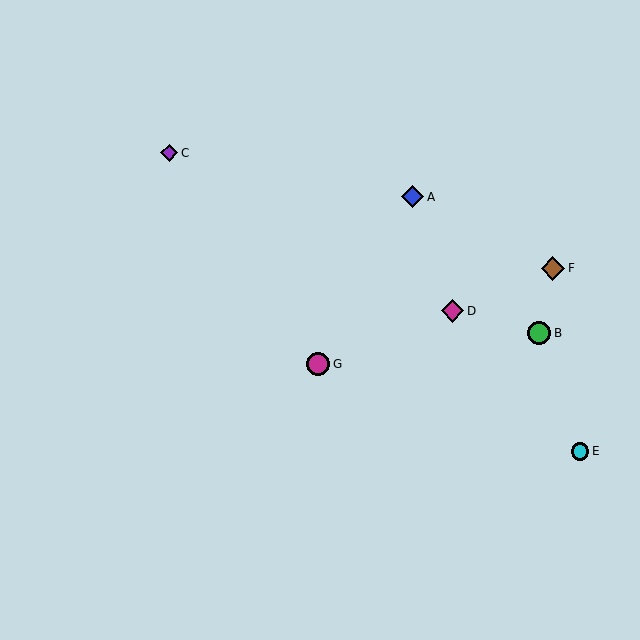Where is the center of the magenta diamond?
The center of the magenta diamond is at (452, 311).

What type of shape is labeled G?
Shape G is a magenta circle.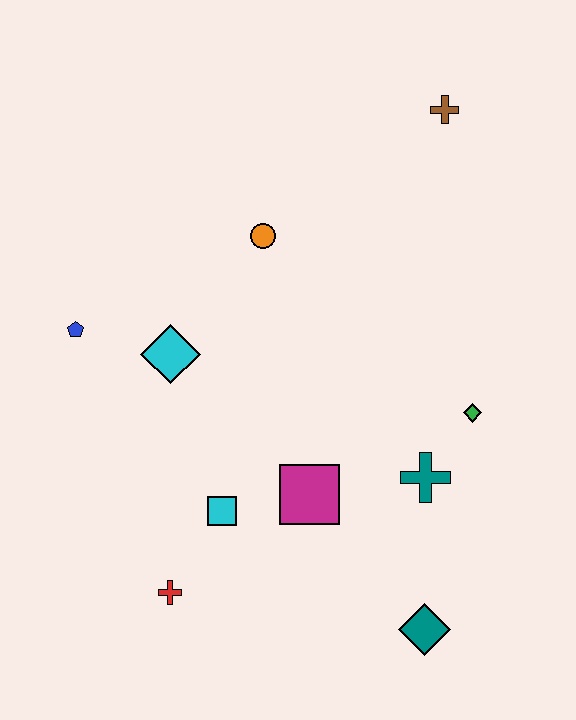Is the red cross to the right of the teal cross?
No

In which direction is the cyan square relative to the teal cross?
The cyan square is to the left of the teal cross.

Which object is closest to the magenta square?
The cyan square is closest to the magenta square.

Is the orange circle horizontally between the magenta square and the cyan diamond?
Yes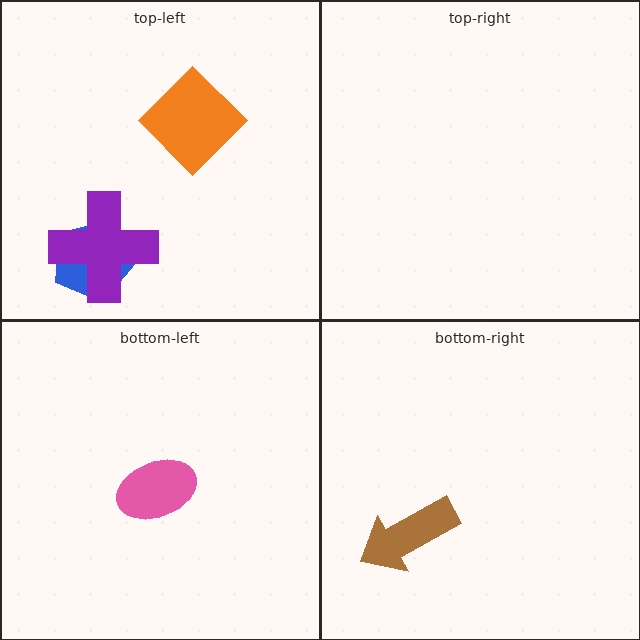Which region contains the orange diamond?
The top-left region.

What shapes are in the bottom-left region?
The pink ellipse.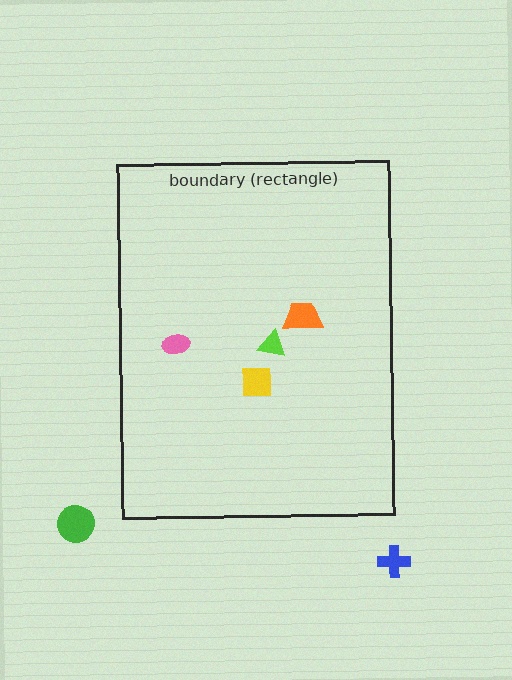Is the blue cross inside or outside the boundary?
Outside.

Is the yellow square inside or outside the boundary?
Inside.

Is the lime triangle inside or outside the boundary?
Inside.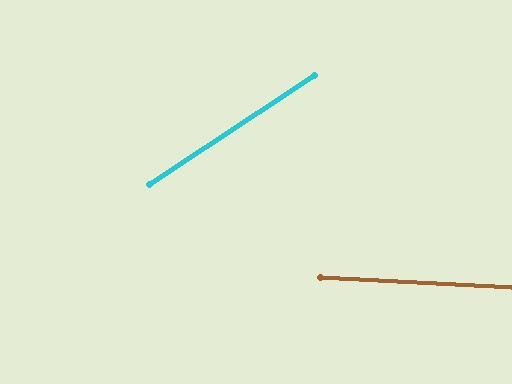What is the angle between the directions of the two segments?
Approximately 36 degrees.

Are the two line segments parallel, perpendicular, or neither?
Neither parallel nor perpendicular — they differ by about 36°.